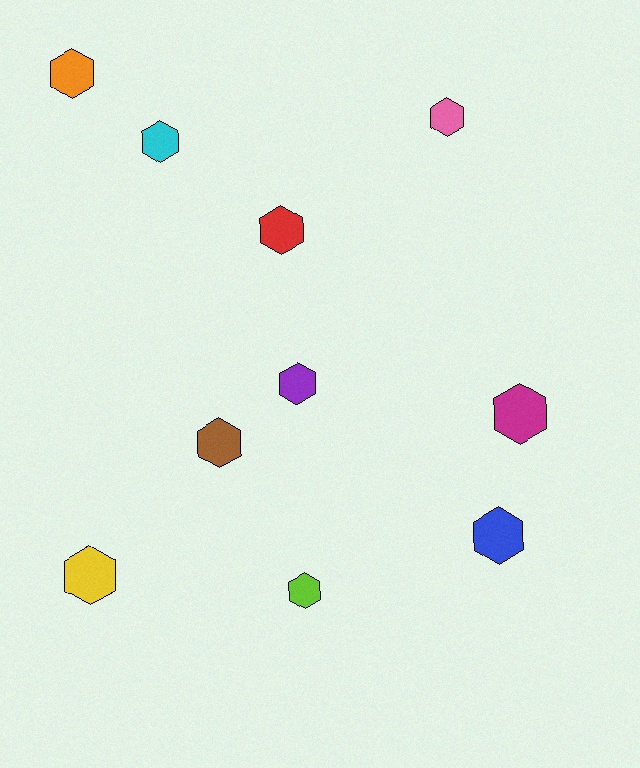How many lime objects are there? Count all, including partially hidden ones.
There is 1 lime object.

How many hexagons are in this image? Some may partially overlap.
There are 10 hexagons.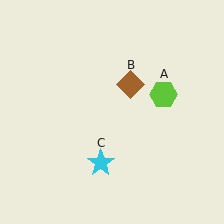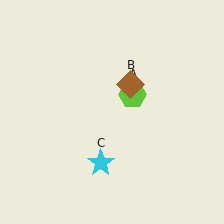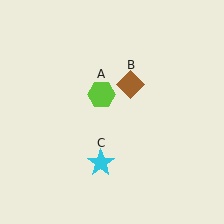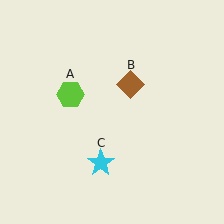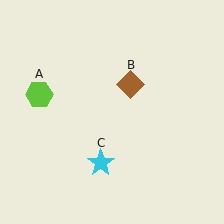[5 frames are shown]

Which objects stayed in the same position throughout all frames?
Brown diamond (object B) and cyan star (object C) remained stationary.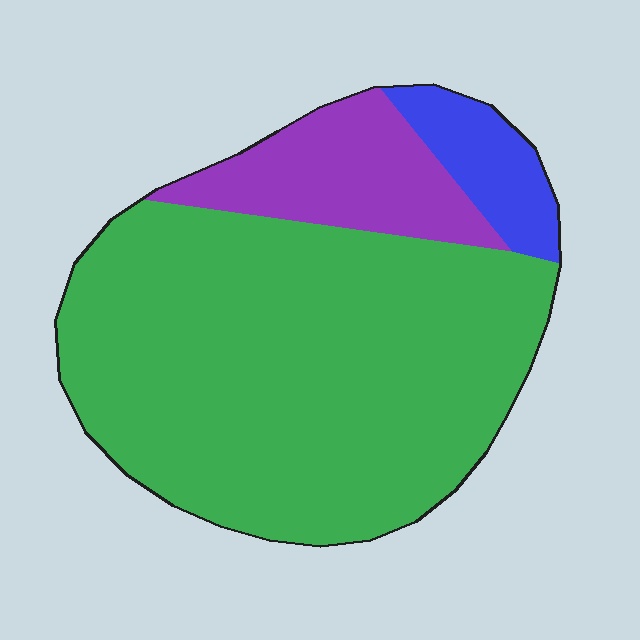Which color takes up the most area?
Green, at roughly 75%.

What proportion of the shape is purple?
Purple takes up about one sixth (1/6) of the shape.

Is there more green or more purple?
Green.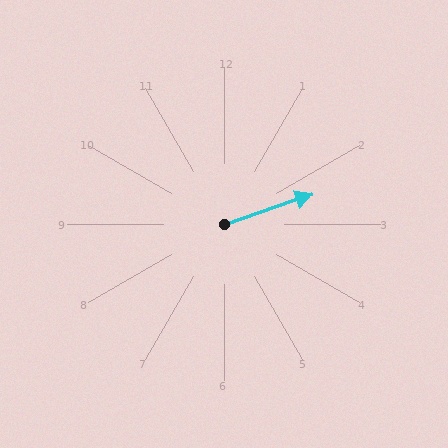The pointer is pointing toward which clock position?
Roughly 2 o'clock.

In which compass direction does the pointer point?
East.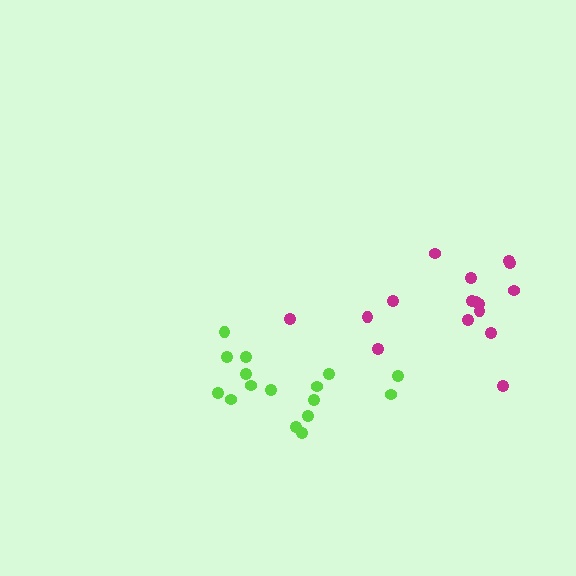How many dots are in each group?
Group 1: 16 dots, Group 2: 16 dots (32 total).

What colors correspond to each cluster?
The clusters are colored: magenta, lime.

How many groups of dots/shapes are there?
There are 2 groups.